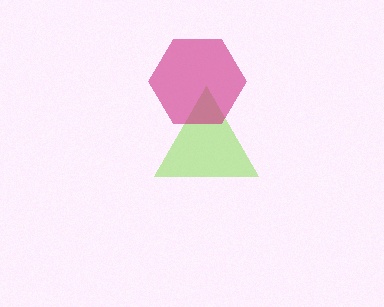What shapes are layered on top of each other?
The layered shapes are: a lime triangle, a magenta hexagon.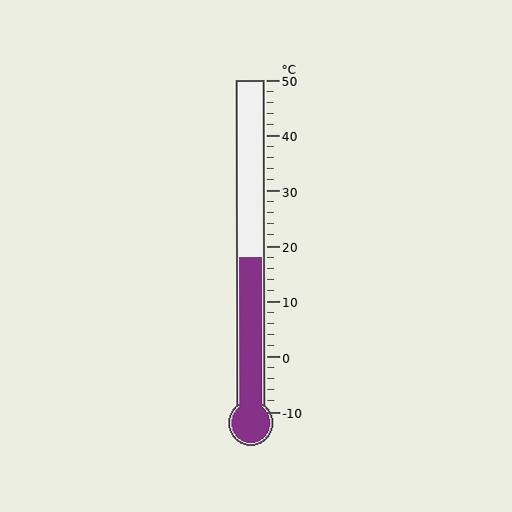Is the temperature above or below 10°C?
The temperature is above 10°C.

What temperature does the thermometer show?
The thermometer shows approximately 18°C.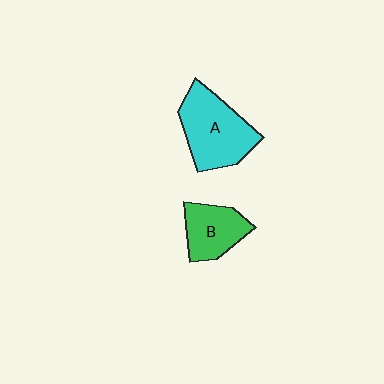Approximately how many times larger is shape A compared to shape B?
Approximately 1.5 times.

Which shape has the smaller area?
Shape B (green).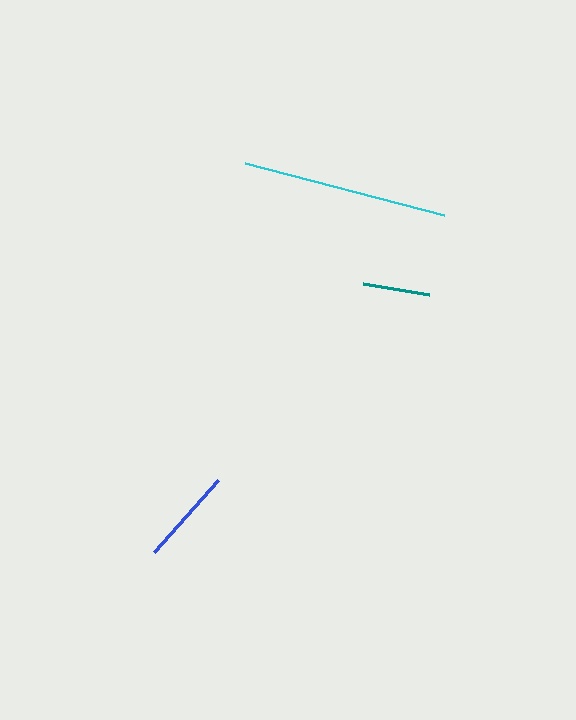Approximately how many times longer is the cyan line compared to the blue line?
The cyan line is approximately 2.1 times the length of the blue line.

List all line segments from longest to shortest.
From longest to shortest: cyan, blue, teal.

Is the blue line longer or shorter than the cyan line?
The cyan line is longer than the blue line.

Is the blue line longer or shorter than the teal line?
The blue line is longer than the teal line.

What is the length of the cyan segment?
The cyan segment is approximately 206 pixels long.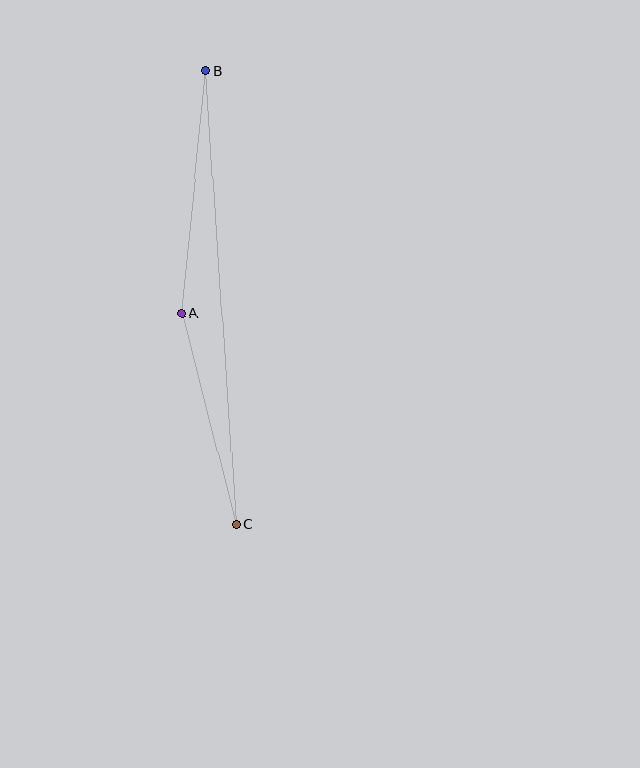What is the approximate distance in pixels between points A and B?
The distance between A and B is approximately 244 pixels.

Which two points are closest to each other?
Points A and C are closest to each other.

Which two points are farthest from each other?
Points B and C are farthest from each other.